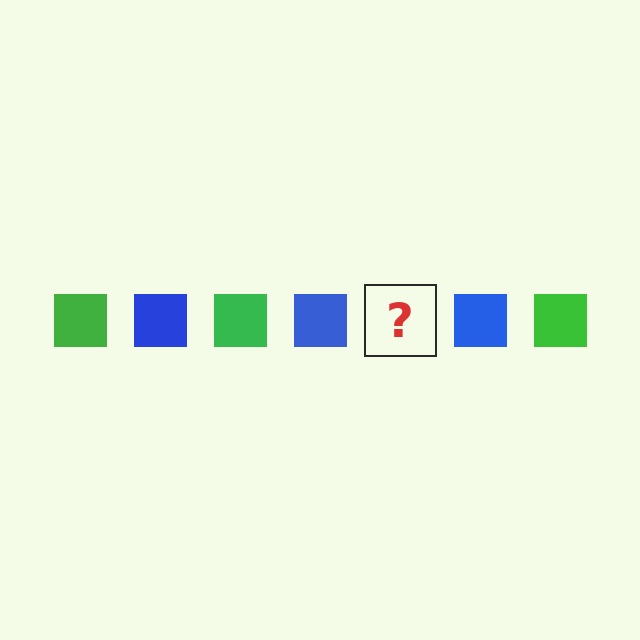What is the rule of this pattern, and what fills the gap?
The rule is that the pattern cycles through green, blue squares. The gap should be filled with a green square.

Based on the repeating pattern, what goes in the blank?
The blank should be a green square.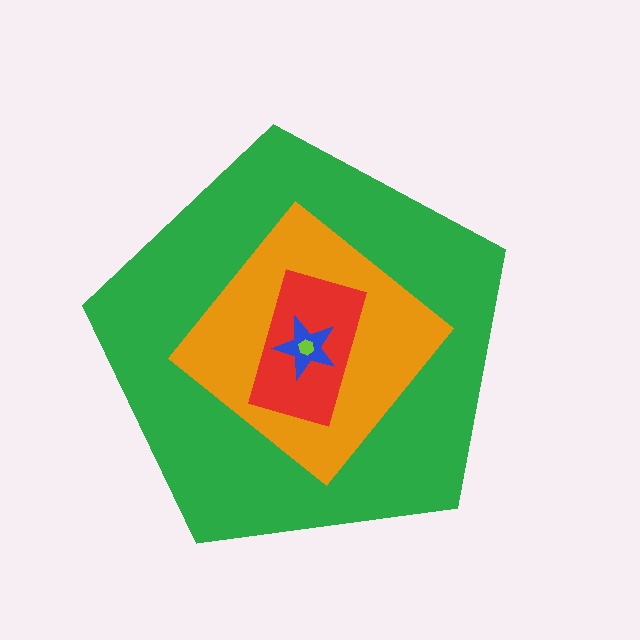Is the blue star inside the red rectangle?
Yes.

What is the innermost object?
The lime hexagon.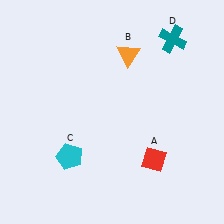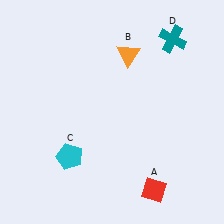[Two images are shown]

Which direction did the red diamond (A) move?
The red diamond (A) moved down.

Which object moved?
The red diamond (A) moved down.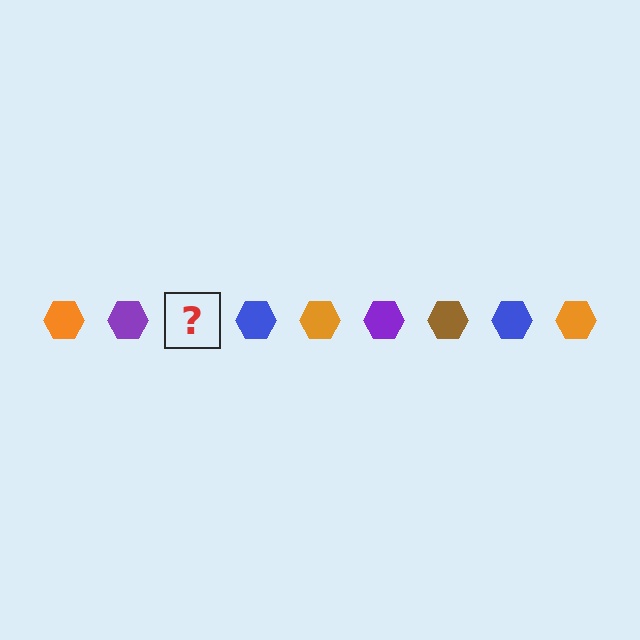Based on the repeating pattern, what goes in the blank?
The blank should be a brown hexagon.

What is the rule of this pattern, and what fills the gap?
The rule is that the pattern cycles through orange, purple, brown, blue hexagons. The gap should be filled with a brown hexagon.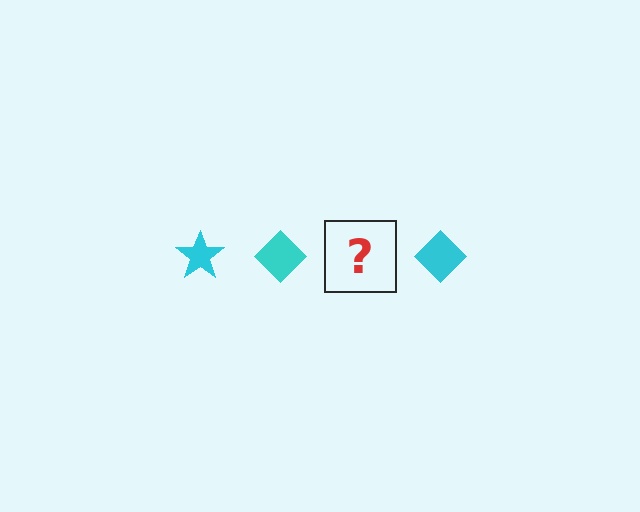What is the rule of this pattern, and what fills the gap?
The rule is that the pattern cycles through star, diamond shapes in cyan. The gap should be filled with a cyan star.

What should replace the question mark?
The question mark should be replaced with a cyan star.